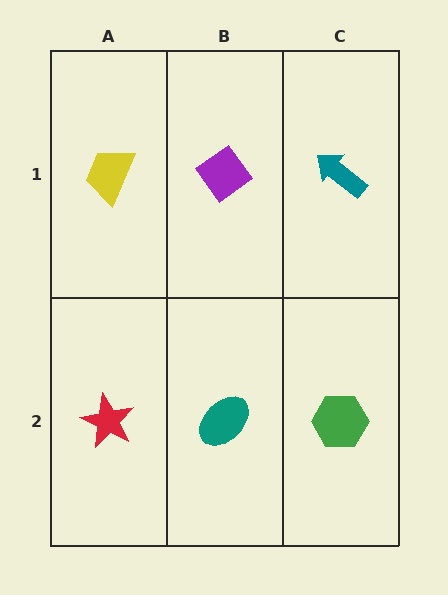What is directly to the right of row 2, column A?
A teal ellipse.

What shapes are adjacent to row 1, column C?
A green hexagon (row 2, column C), a purple diamond (row 1, column B).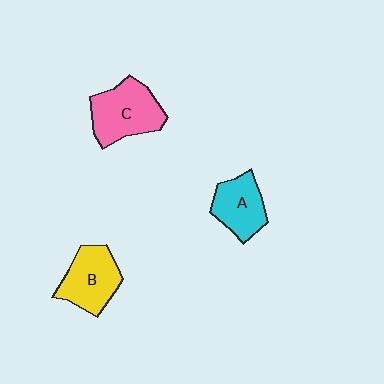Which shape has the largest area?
Shape C (pink).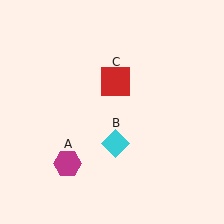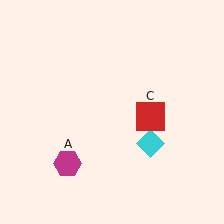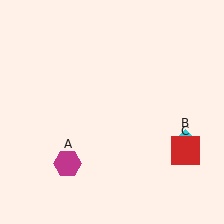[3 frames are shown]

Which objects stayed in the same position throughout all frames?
Magenta hexagon (object A) remained stationary.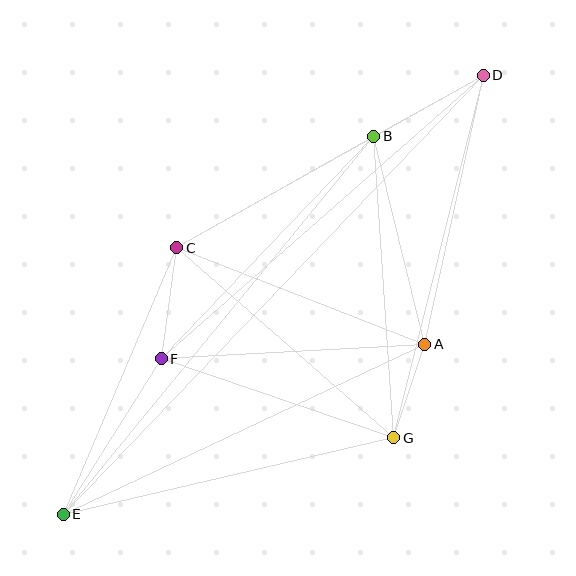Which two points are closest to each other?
Points A and G are closest to each other.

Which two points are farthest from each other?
Points D and E are farthest from each other.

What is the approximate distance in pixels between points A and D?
The distance between A and D is approximately 276 pixels.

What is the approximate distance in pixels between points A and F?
The distance between A and F is approximately 264 pixels.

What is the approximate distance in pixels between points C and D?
The distance between C and D is approximately 352 pixels.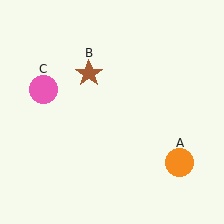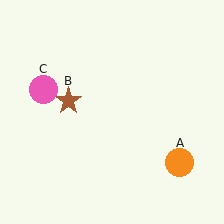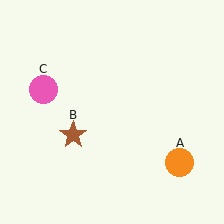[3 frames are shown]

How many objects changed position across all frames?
1 object changed position: brown star (object B).